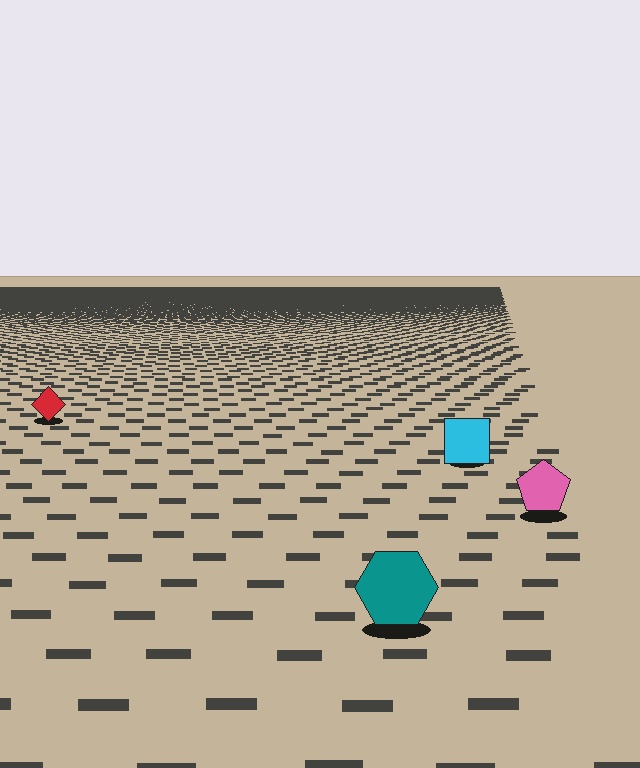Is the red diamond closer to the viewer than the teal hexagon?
No. The teal hexagon is closer — you can tell from the texture gradient: the ground texture is coarser near it.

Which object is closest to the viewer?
The teal hexagon is closest. The texture marks near it are larger and more spread out.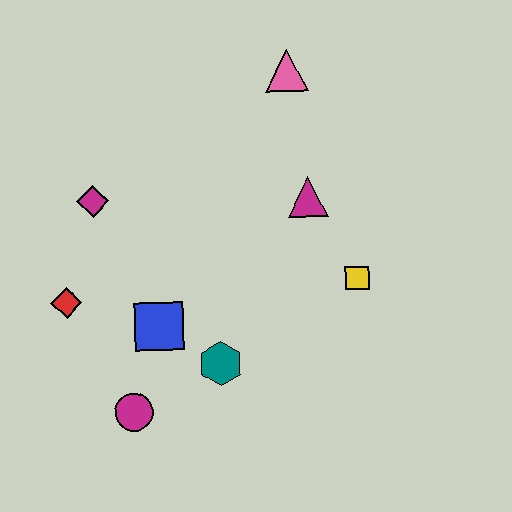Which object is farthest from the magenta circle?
The pink triangle is farthest from the magenta circle.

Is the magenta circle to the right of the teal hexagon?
No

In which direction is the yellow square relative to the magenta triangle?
The yellow square is below the magenta triangle.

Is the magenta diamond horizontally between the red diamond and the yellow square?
Yes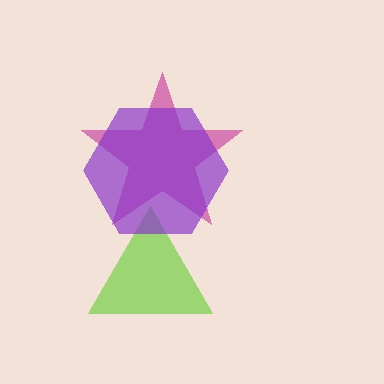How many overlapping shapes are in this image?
There are 3 overlapping shapes in the image.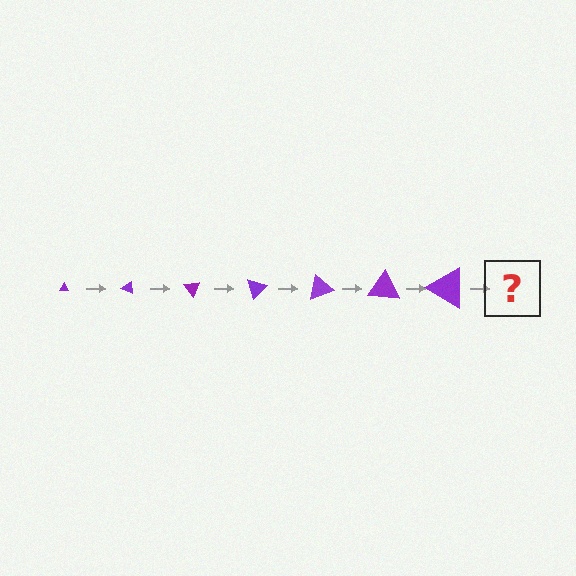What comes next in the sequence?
The next element should be a triangle, larger than the previous one and rotated 175 degrees from the start.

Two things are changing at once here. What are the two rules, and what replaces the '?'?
The two rules are that the triangle grows larger each step and it rotates 25 degrees each step. The '?' should be a triangle, larger than the previous one and rotated 175 degrees from the start.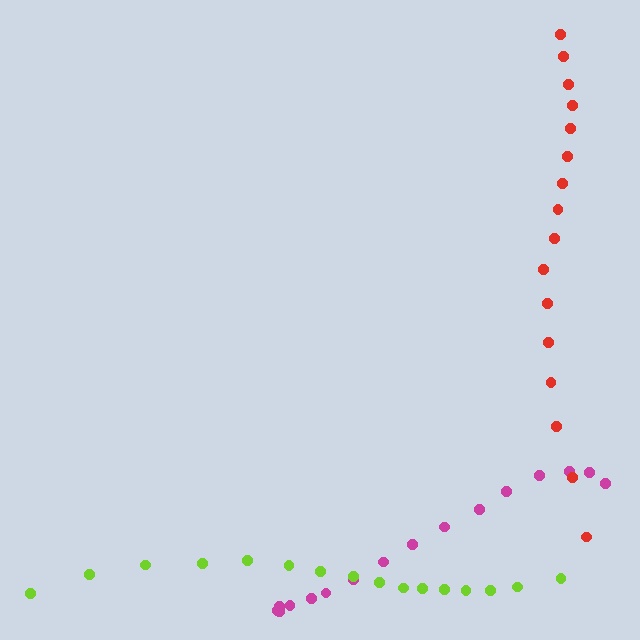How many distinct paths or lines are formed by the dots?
There are 3 distinct paths.